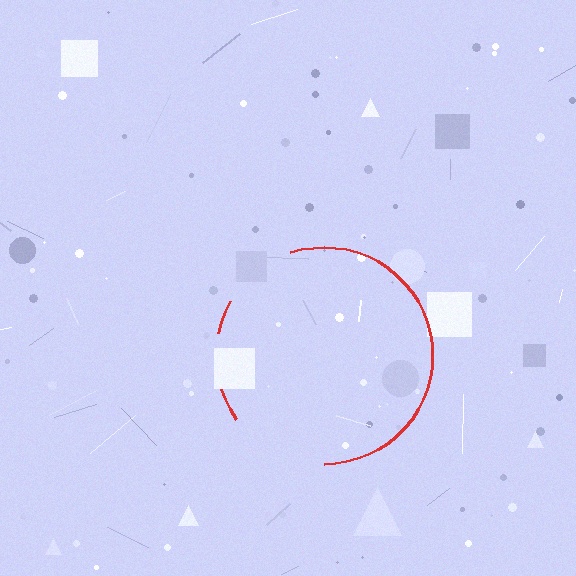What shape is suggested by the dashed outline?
The dashed outline suggests a circle.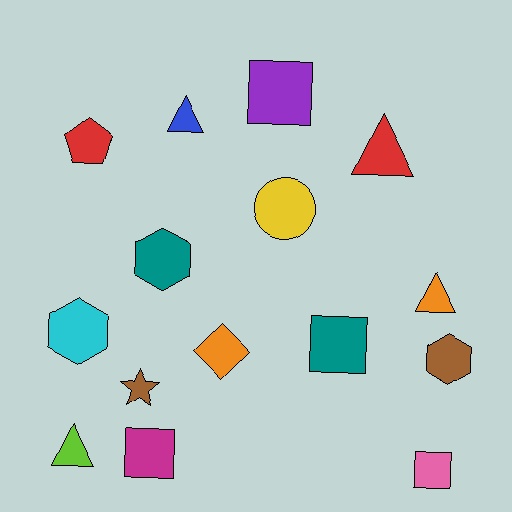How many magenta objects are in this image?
There is 1 magenta object.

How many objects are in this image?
There are 15 objects.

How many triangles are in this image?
There are 4 triangles.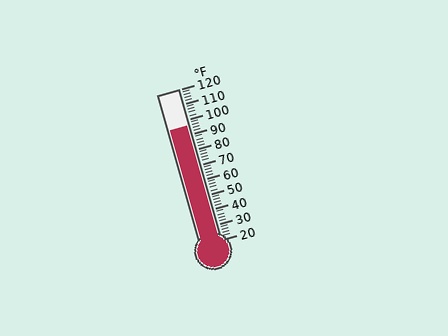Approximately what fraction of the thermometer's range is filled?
The thermometer is filled to approximately 75% of its range.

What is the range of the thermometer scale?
The thermometer scale ranges from 20°F to 120°F.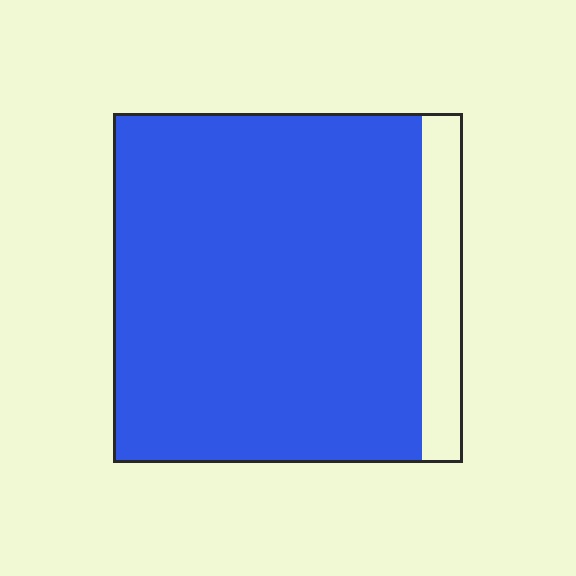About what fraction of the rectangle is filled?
About seven eighths (7/8).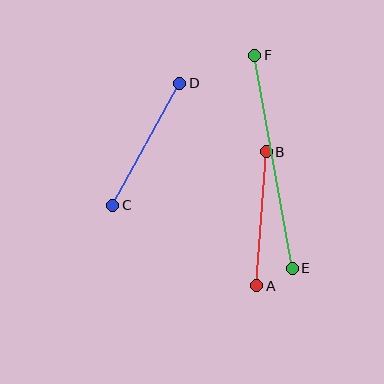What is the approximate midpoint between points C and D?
The midpoint is at approximately (146, 144) pixels.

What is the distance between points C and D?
The distance is approximately 139 pixels.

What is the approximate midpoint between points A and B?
The midpoint is at approximately (261, 219) pixels.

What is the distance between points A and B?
The distance is approximately 134 pixels.